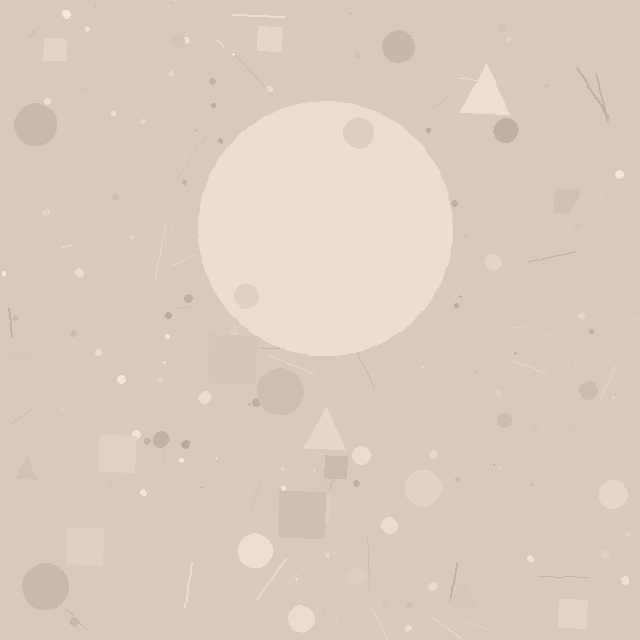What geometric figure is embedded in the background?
A circle is embedded in the background.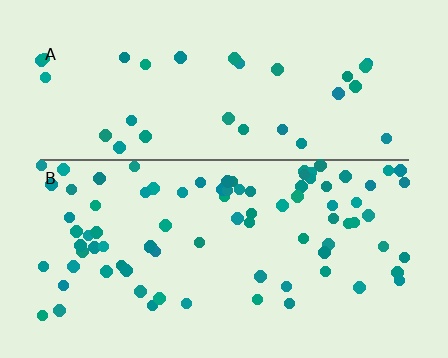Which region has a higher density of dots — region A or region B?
B (the bottom).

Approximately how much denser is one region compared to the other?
Approximately 2.5× — region B over region A.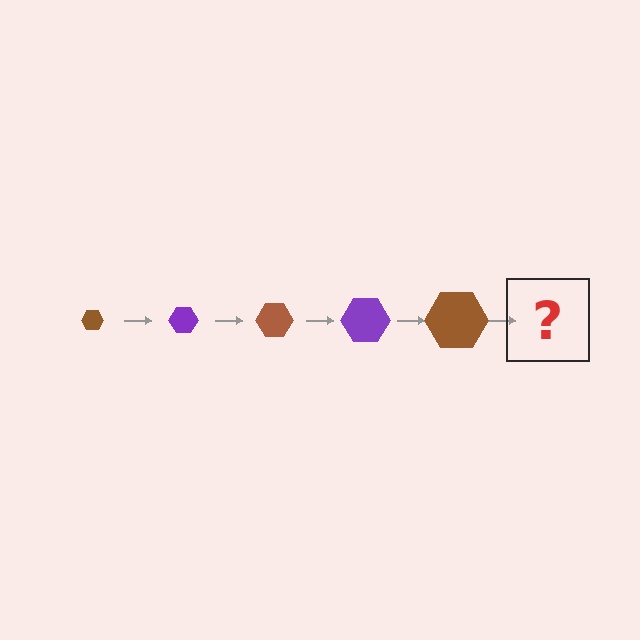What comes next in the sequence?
The next element should be a purple hexagon, larger than the previous one.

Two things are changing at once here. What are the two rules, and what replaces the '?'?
The two rules are that the hexagon grows larger each step and the color cycles through brown and purple. The '?' should be a purple hexagon, larger than the previous one.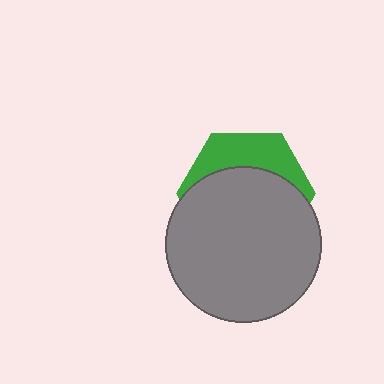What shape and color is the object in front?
The object in front is a gray circle.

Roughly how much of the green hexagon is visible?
A small part of it is visible (roughly 33%).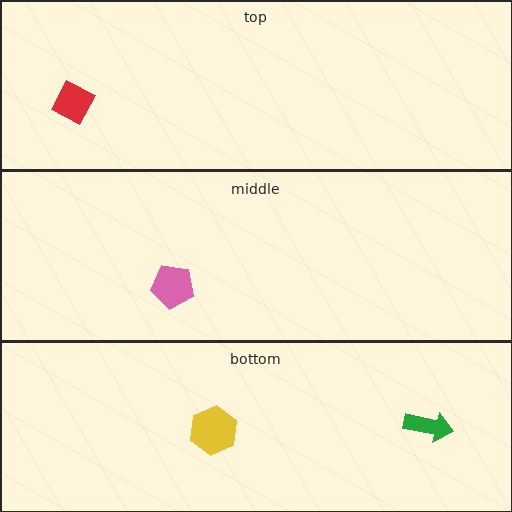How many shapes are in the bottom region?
2.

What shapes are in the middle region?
The pink pentagon.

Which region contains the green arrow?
The bottom region.